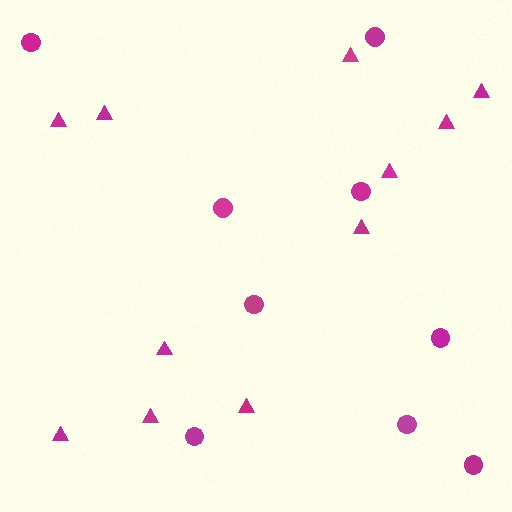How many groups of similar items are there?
There are 2 groups: one group of triangles (11) and one group of circles (9).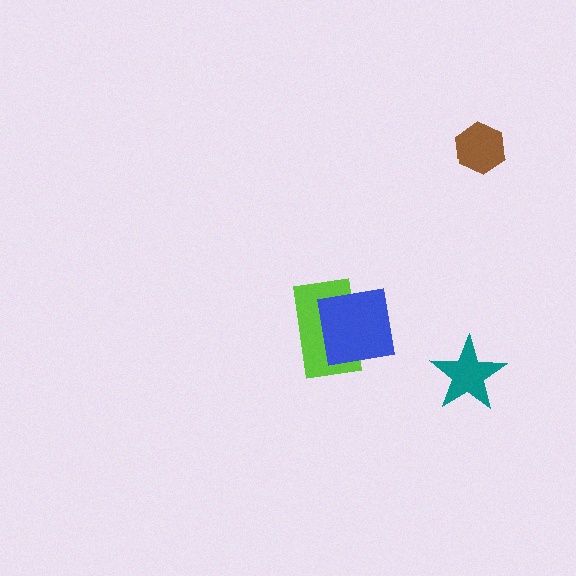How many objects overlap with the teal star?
0 objects overlap with the teal star.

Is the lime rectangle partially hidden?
Yes, it is partially covered by another shape.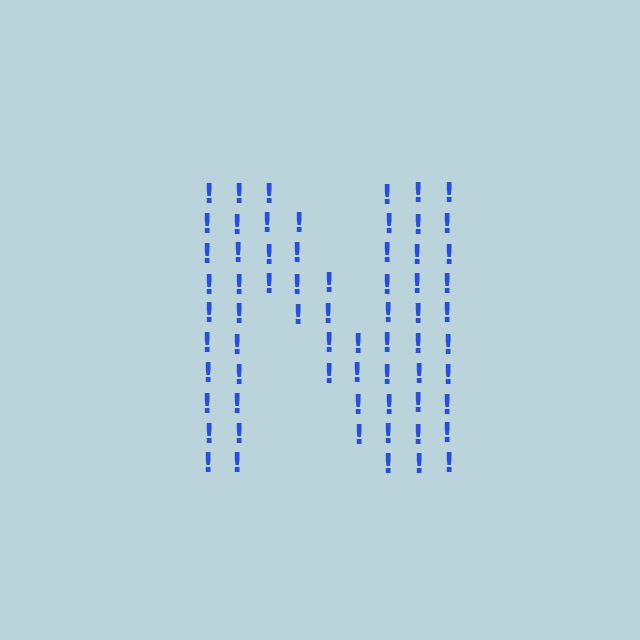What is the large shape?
The large shape is the letter N.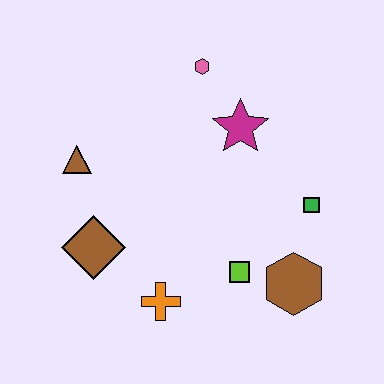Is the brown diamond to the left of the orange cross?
Yes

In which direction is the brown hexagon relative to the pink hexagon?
The brown hexagon is below the pink hexagon.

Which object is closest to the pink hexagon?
The magenta star is closest to the pink hexagon.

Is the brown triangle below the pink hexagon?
Yes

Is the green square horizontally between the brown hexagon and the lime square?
No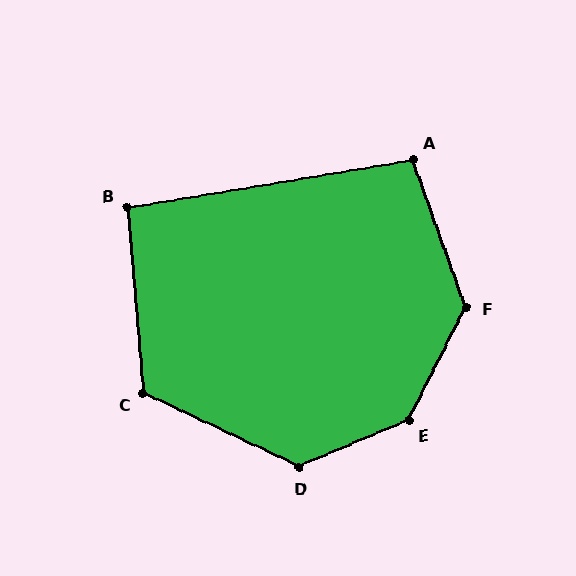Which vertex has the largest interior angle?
E, at approximately 140 degrees.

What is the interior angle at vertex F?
Approximately 133 degrees (obtuse).